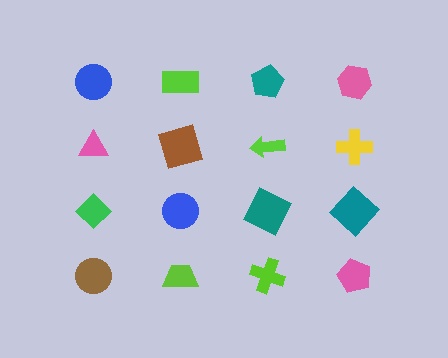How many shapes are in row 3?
4 shapes.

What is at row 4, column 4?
A pink pentagon.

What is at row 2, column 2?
A brown square.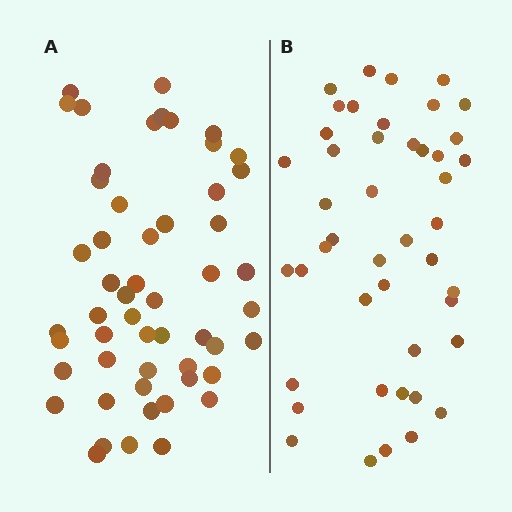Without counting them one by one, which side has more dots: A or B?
Region A (the left region) has more dots.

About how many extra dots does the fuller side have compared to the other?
Region A has roughly 8 or so more dots than region B.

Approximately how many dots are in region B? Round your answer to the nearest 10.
About 40 dots. (The exact count is 45, which rounds to 40.)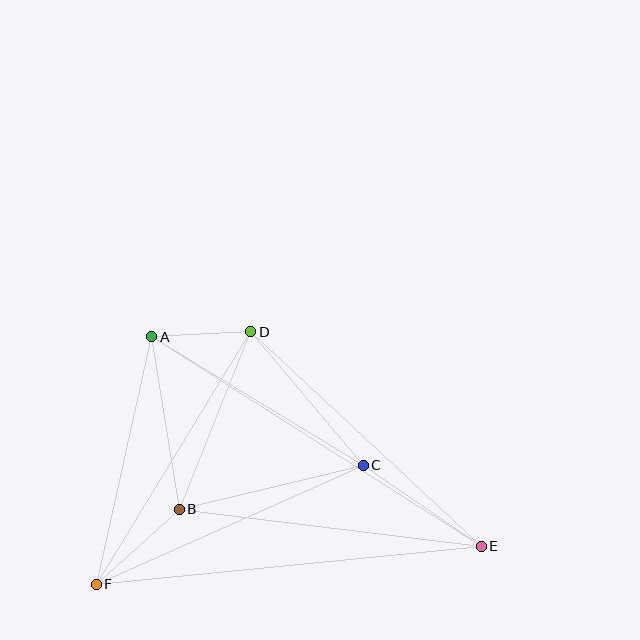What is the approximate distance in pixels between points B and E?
The distance between B and E is approximately 304 pixels.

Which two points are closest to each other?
Points A and D are closest to each other.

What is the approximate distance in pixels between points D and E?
The distance between D and E is approximately 315 pixels.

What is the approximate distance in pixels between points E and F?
The distance between E and F is approximately 386 pixels.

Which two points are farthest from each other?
Points A and E are farthest from each other.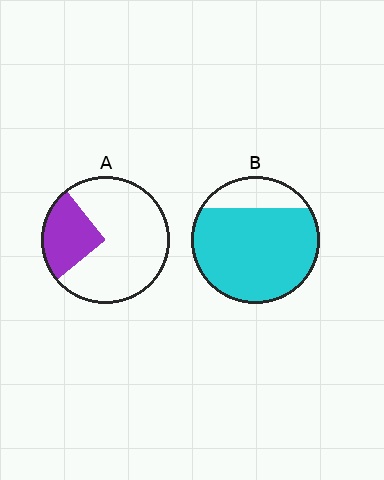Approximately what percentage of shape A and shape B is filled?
A is approximately 25% and B is approximately 80%.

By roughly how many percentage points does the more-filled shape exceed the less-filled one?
By roughly 55 percentage points (B over A).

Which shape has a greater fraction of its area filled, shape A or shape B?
Shape B.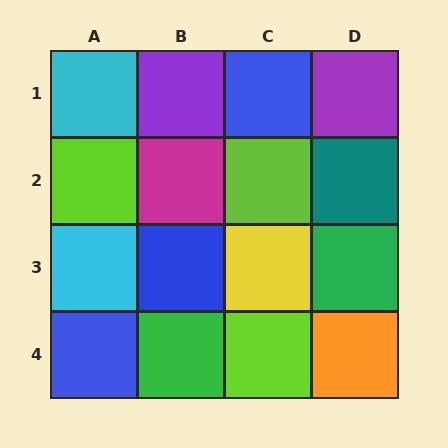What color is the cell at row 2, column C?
Lime.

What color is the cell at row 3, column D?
Green.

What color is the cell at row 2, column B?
Magenta.